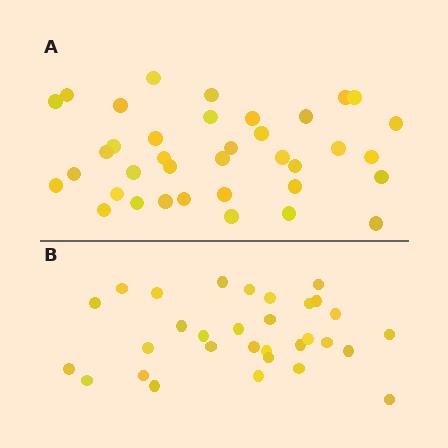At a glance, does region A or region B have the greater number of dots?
Region A (the top region) has more dots.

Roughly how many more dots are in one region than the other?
Region A has about 6 more dots than region B.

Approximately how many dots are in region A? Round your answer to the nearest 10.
About 40 dots. (The exact count is 37, which rounds to 40.)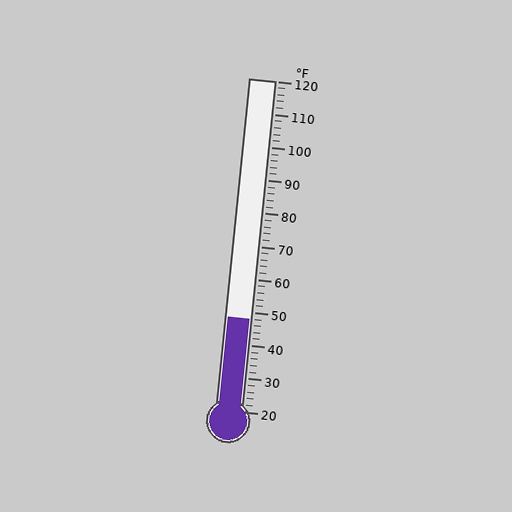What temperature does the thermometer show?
The thermometer shows approximately 48°F.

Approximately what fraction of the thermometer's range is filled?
The thermometer is filled to approximately 30% of its range.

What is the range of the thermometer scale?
The thermometer scale ranges from 20°F to 120°F.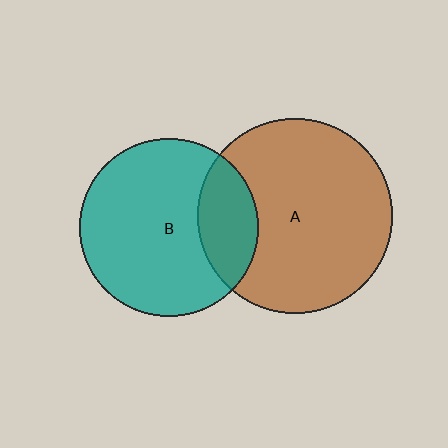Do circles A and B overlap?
Yes.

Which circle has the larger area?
Circle A (brown).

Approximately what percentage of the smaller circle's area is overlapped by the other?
Approximately 25%.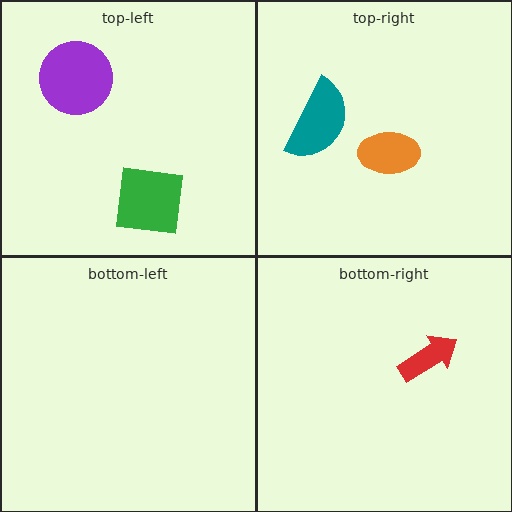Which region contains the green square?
The top-left region.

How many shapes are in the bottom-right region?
1.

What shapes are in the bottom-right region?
The red arrow.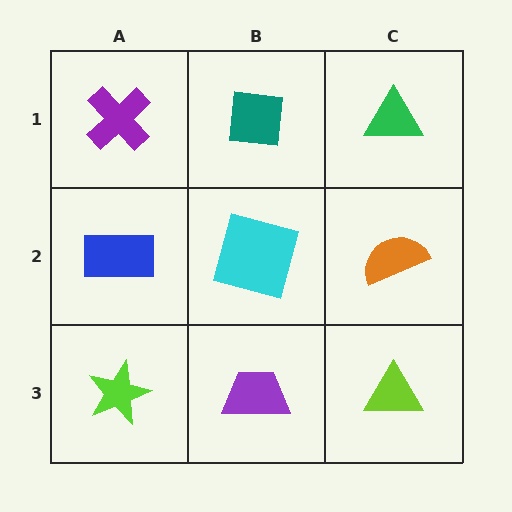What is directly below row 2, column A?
A lime star.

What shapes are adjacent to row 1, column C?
An orange semicircle (row 2, column C), a teal square (row 1, column B).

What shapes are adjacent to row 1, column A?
A blue rectangle (row 2, column A), a teal square (row 1, column B).